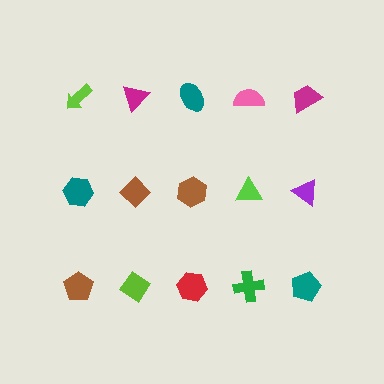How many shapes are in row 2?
5 shapes.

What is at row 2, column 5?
A purple triangle.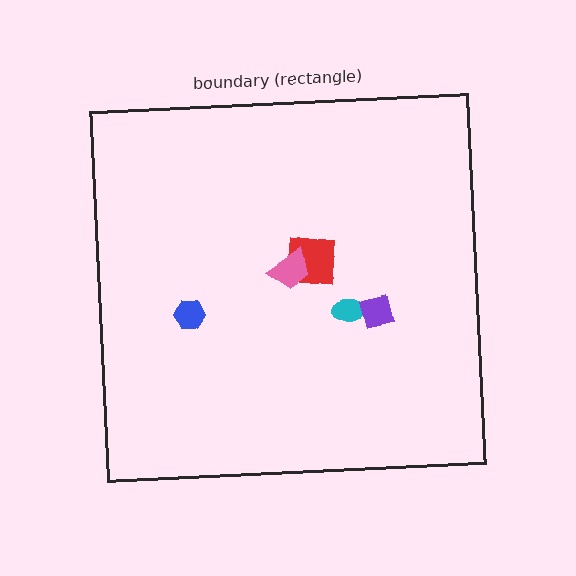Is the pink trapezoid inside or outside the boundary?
Inside.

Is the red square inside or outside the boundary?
Inside.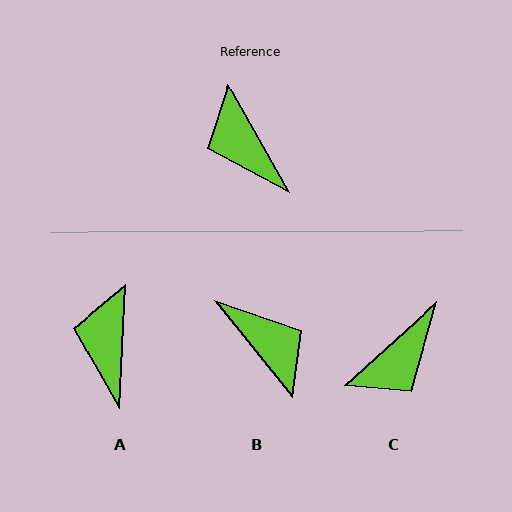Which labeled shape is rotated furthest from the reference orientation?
B, about 170 degrees away.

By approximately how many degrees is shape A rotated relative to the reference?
Approximately 32 degrees clockwise.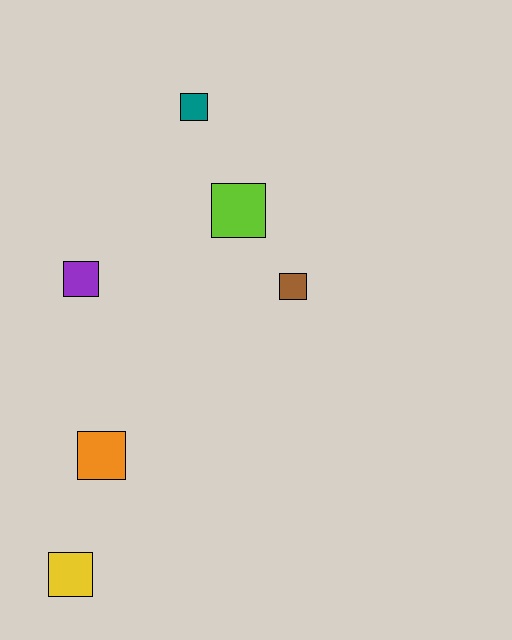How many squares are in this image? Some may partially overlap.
There are 6 squares.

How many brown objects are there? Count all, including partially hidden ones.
There is 1 brown object.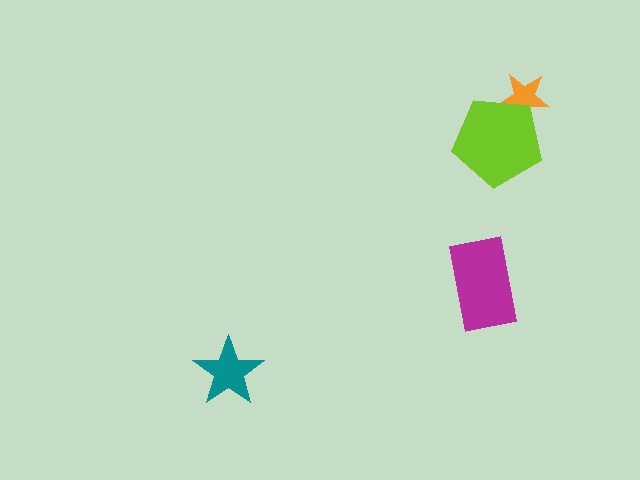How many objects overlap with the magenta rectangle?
0 objects overlap with the magenta rectangle.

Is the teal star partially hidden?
No, no other shape covers it.